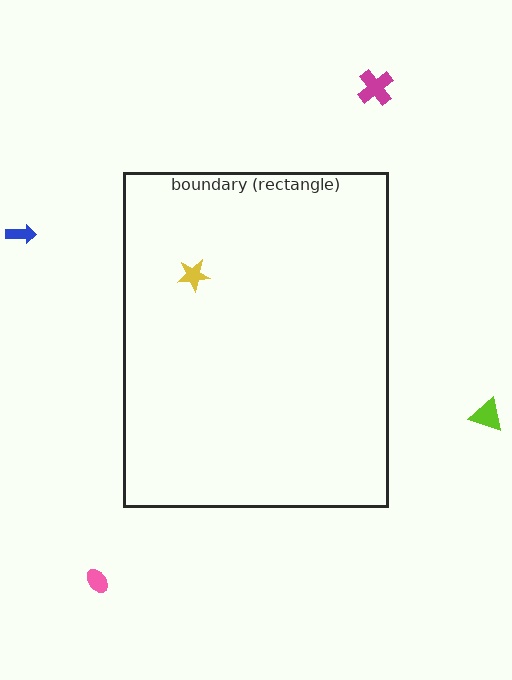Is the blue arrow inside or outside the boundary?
Outside.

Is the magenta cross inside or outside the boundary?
Outside.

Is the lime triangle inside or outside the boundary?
Outside.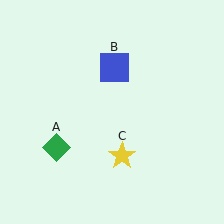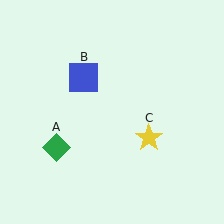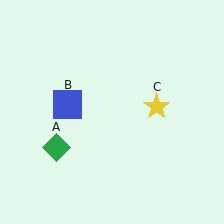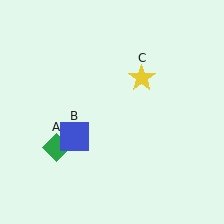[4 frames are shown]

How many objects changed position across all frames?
2 objects changed position: blue square (object B), yellow star (object C).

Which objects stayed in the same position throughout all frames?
Green diamond (object A) remained stationary.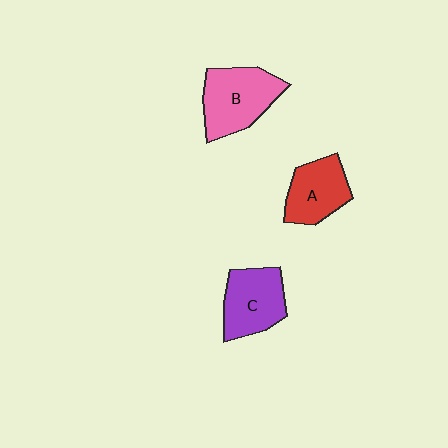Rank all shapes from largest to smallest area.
From largest to smallest: B (pink), C (purple), A (red).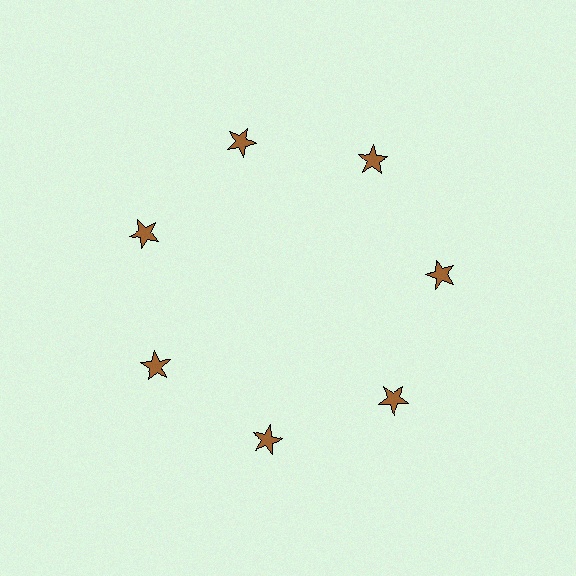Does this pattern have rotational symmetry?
Yes, this pattern has 7-fold rotational symmetry. It looks the same after rotating 51 degrees around the center.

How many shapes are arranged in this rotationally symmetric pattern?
There are 7 shapes, arranged in 7 groups of 1.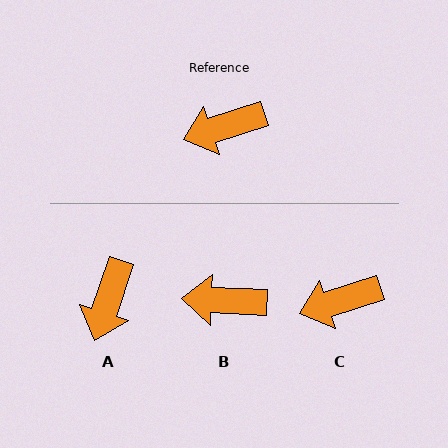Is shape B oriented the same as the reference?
No, it is off by about 20 degrees.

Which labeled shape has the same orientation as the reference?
C.